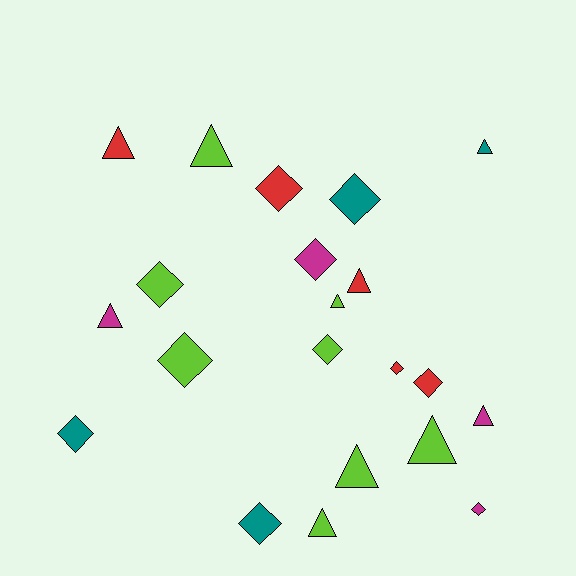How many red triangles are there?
There are 2 red triangles.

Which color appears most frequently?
Lime, with 8 objects.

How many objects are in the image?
There are 21 objects.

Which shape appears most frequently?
Diamond, with 11 objects.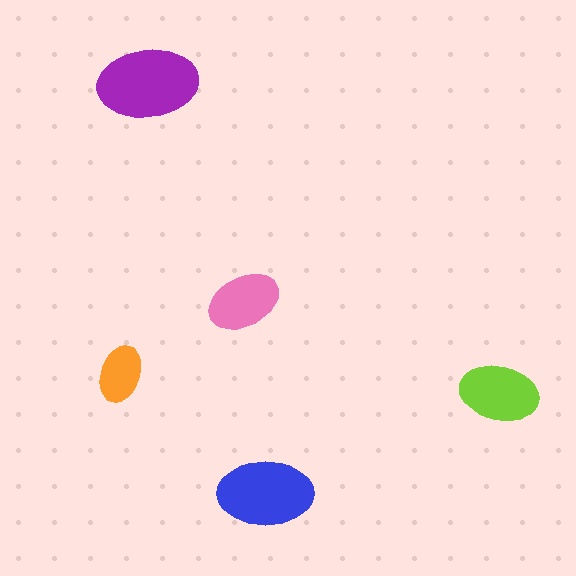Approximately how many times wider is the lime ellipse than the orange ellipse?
About 1.5 times wider.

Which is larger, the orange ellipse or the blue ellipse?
The blue one.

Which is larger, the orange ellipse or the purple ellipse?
The purple one.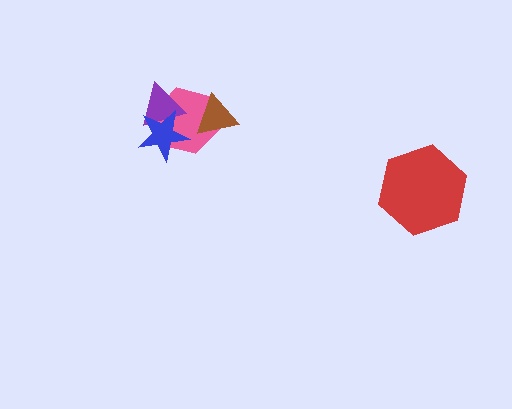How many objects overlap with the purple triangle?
2 objects overlap with the purple triangle.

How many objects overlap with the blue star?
2 objects overlap with the blue star.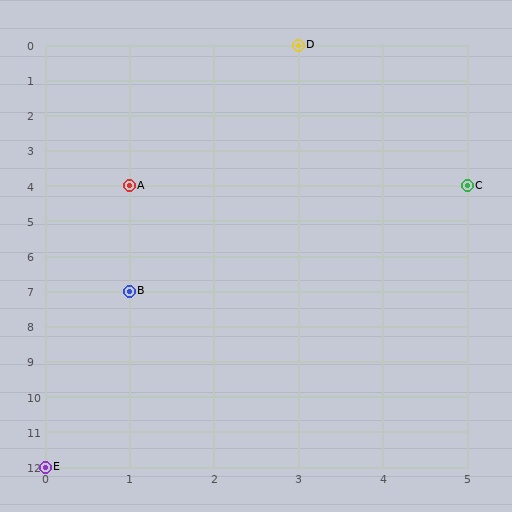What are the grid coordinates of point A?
Point A is at grid coordinates (1, 4).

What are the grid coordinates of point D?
Point D is at grid coordinates (3, 0).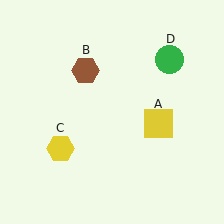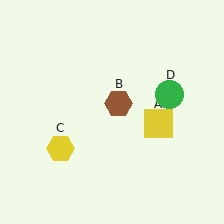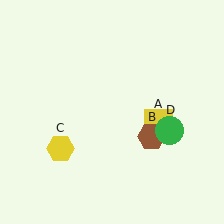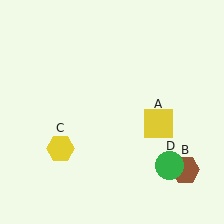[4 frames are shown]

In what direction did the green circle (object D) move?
The green circle (object D) moved down.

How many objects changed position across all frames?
2 objects changed position: brown hexagon (object B), green circle (object D).